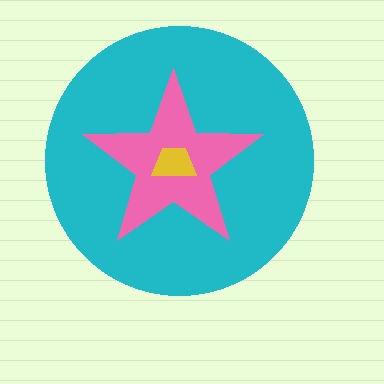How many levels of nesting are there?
3.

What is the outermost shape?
The cyan circle.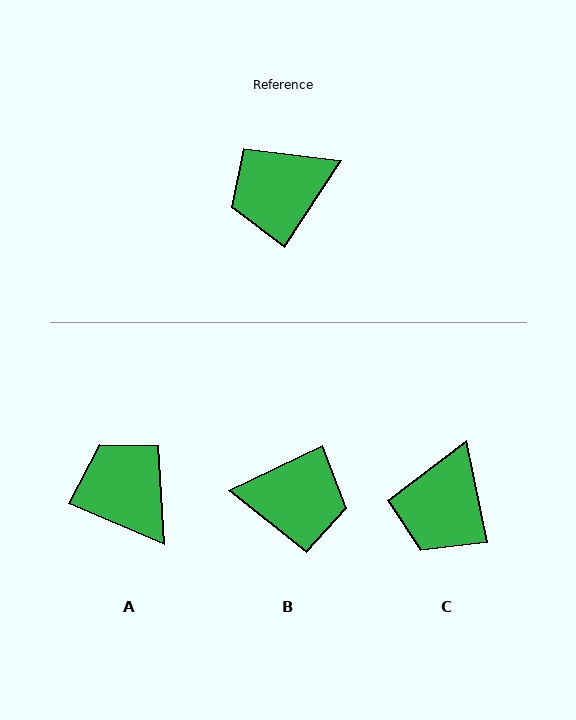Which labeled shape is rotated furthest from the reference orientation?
B, about 149 degrees away.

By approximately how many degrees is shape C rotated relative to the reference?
Approximately 44 degrees counter-clockwise.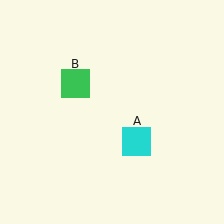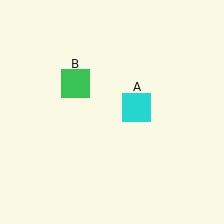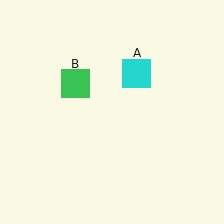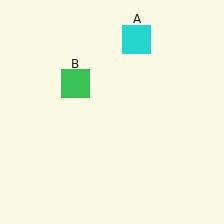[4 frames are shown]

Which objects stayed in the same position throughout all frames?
Green square (object B) remained stationary.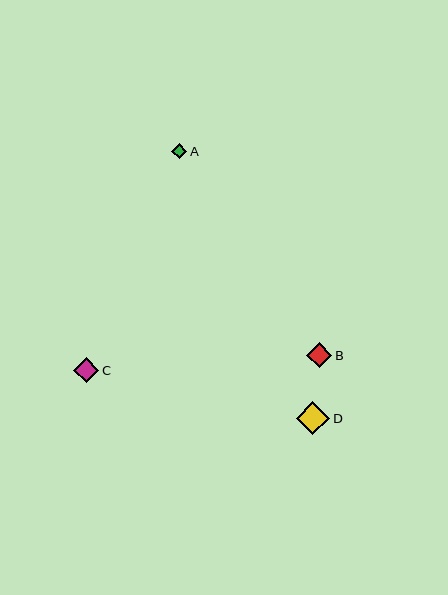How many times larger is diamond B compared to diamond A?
Diamond B is approximately 1.6 times the size of diamond A.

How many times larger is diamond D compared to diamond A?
Diamond D is approximately 2.1 times the size of diamond A.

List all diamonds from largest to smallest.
From largest to smallest: D, B, C, A.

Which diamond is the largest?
Diamond D is the largest with a size of approximately 33 pixels.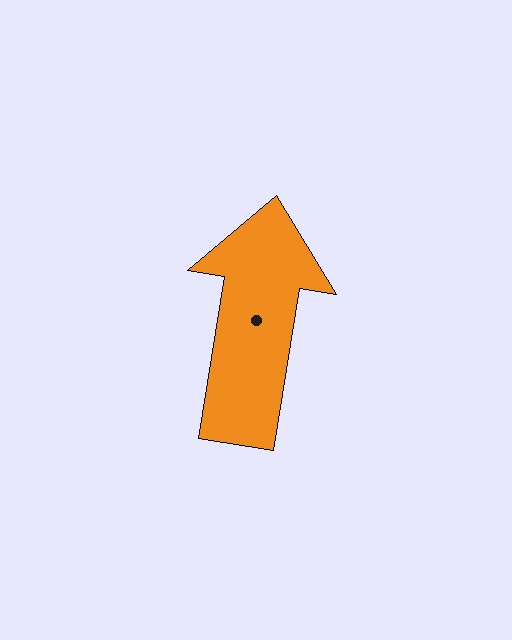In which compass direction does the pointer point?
North.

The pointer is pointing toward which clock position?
Roughly 12 o'clock.